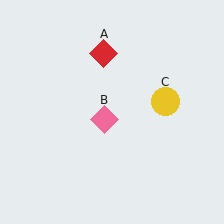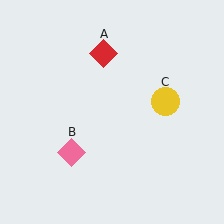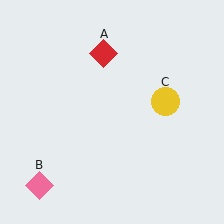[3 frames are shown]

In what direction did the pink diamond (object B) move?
The pink diamond (object B) moved down and to the left.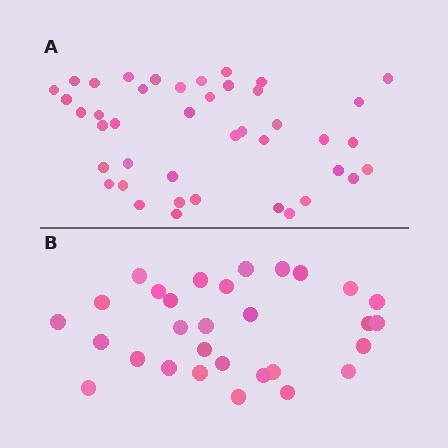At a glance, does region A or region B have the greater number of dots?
Region A (the top region) has more dots.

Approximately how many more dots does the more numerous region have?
Region A has roughly 12 or so more dots than region B.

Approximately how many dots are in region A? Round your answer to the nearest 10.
About 40 dots. (The exact count is 42, which rounds to 40.)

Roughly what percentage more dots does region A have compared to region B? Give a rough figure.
About 40% more.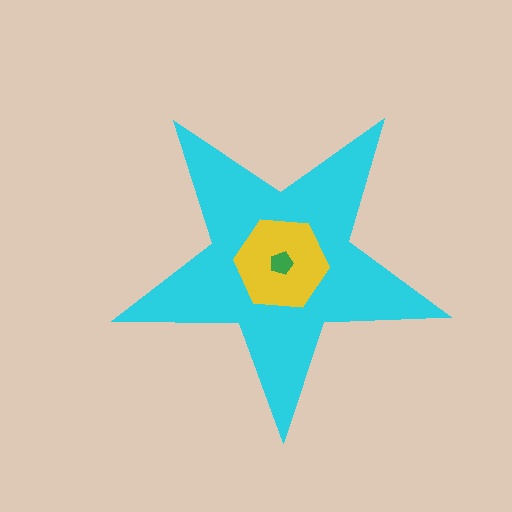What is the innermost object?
The green pentagon.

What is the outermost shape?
The cyan star.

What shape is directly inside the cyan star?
The yellow hexagon.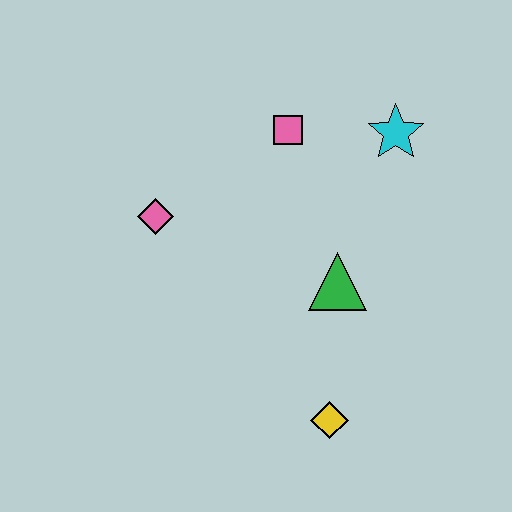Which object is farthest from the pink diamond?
The yellow diamond is farthest from the pink diamond.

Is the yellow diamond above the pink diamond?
No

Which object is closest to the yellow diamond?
The green triangle is closest to the yellow diamond.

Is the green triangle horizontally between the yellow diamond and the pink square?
No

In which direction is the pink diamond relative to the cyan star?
The pink diamond is to the left of the cyan star.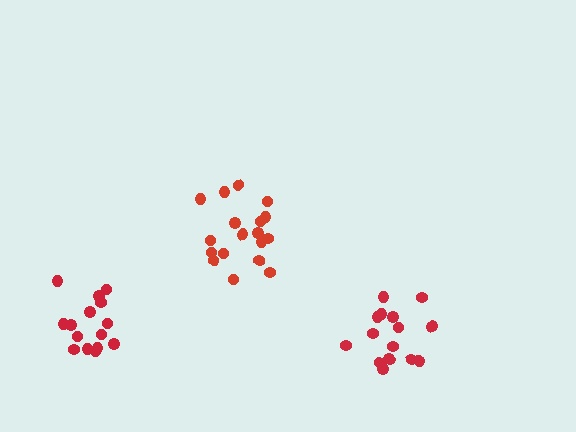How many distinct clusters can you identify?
There are 3 distinct clusters.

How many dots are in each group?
Group 1: 19 dots, Group 2: 15 dots, Group 3: 15 dots (49 total).